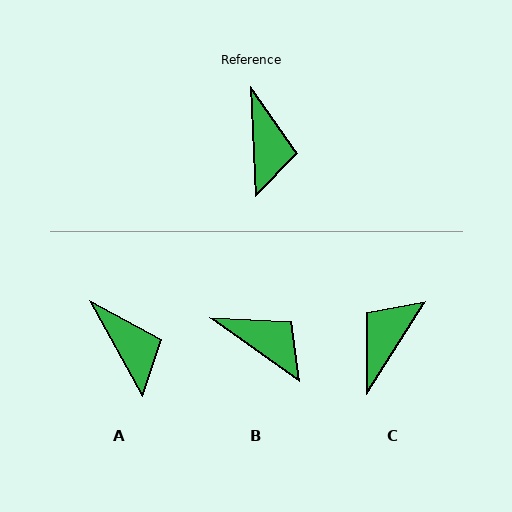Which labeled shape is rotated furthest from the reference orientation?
C, about 145 degrees away.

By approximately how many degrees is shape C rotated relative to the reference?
Approximately 145 degrees counter-clockwise.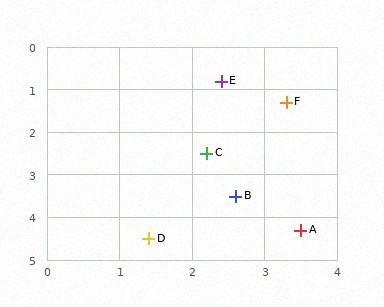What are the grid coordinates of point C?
Point C is at approximately (2.2, 2.5).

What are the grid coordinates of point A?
Point A is at approximately (3.5, 4.3).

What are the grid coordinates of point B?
Point B is at approximately (2.6, 3.5).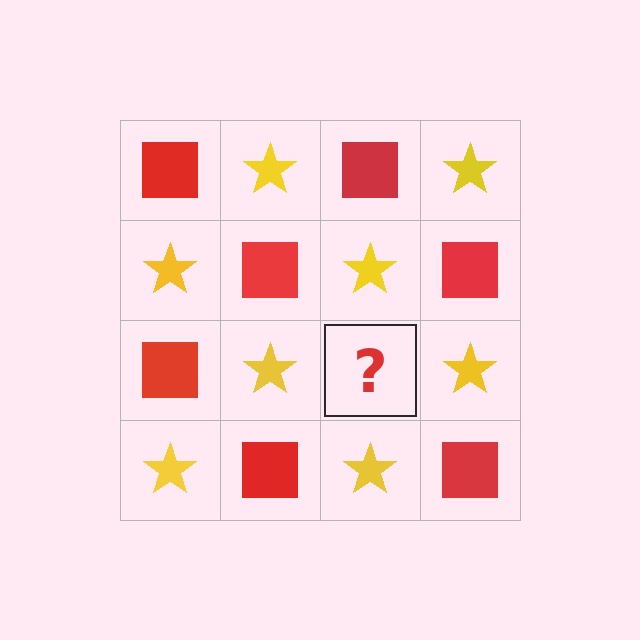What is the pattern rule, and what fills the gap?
The rule is that it alternates red square and yellow star in a checkerboard pattern. The gap should be filled with a red square.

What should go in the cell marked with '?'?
The missing cell should contain a red square.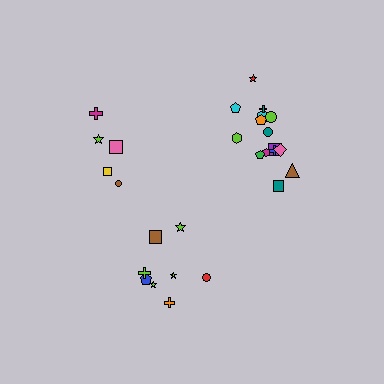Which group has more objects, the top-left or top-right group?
The top-right group.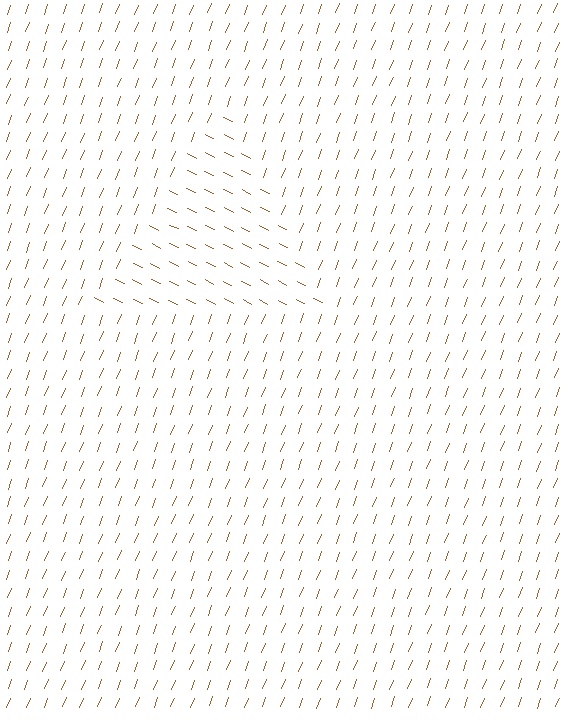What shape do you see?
I see a triangle.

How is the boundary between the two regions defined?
The boundary is defined purely by a change in line orientation (approximately 84 degrees difference). All lines are the same color and thickness.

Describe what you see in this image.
The image is filled with small brown line segments. A triangle region in the image has lines oriented differently from the surrounding lines, creating a visible texture boundary.